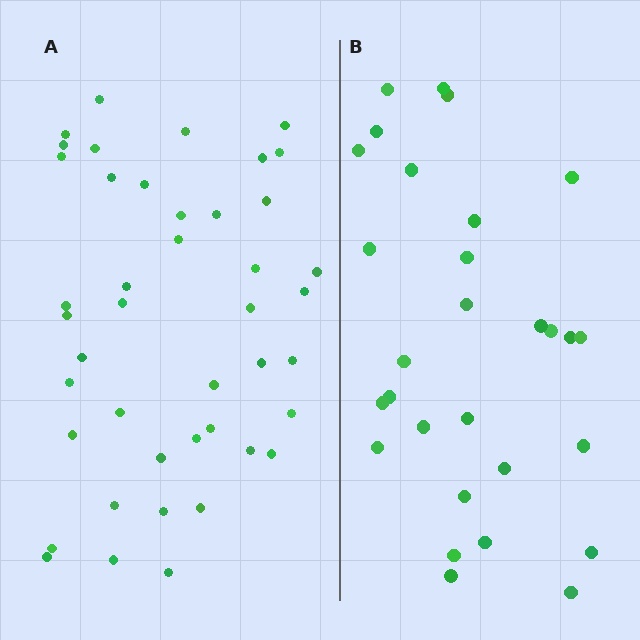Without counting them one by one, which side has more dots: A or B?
Region A (the left region) has more dots.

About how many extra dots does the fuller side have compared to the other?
Region A has approximately 15 more dots than region B.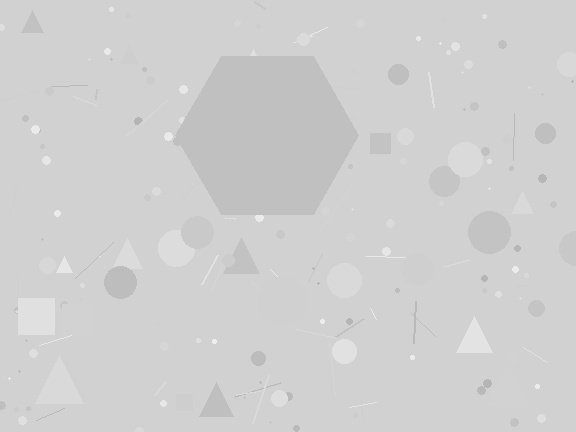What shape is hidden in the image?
A hexagon is hidden in the image.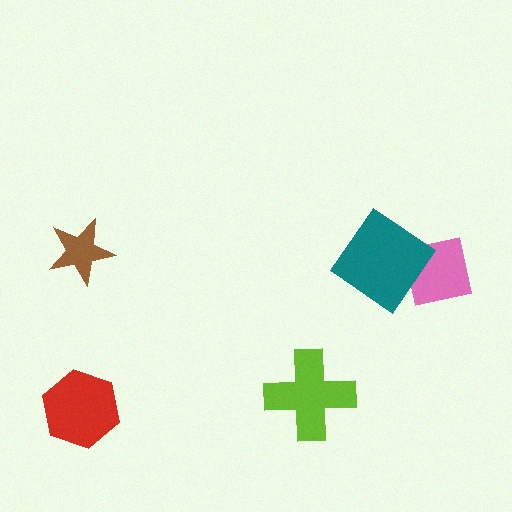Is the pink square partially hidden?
Yes, it is partially covered by another shape.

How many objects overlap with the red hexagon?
0 objects overlap with the red hexagon.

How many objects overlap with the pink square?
1 object overlaps with the pink square.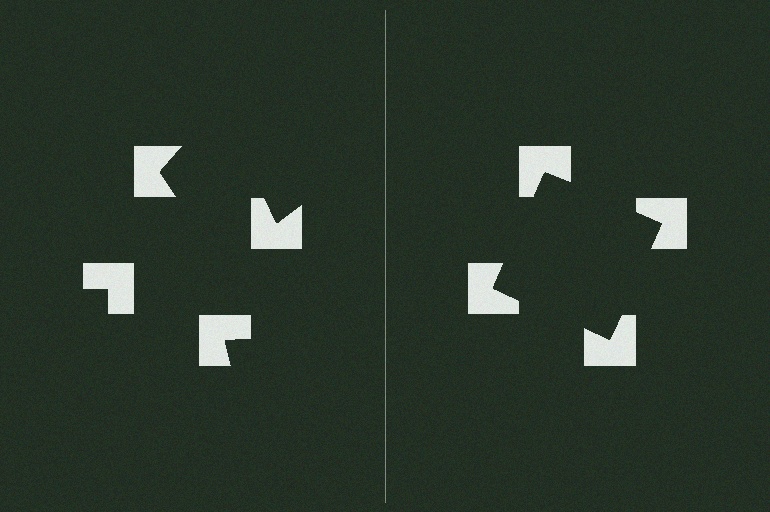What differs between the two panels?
The notched squares are positioned identically on both sides; only the wedge orientations differ. On the right they align to a square; on the left they are misaligned.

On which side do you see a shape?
An illusory square appears on the right side. On the left side the wedge cuts are rotated, so no coherent shape forms.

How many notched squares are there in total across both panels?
8 — 4 on each side.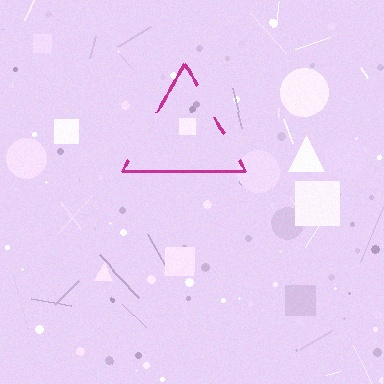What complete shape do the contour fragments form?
The contour fragments form a triangle.